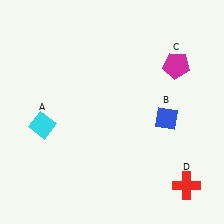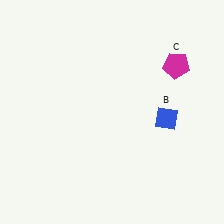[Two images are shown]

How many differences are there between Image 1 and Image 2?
There are 2 differences between the two images.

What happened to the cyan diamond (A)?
The cyan diamond (A) was removed in Image 2. It was in the bottom-left area of Image 1.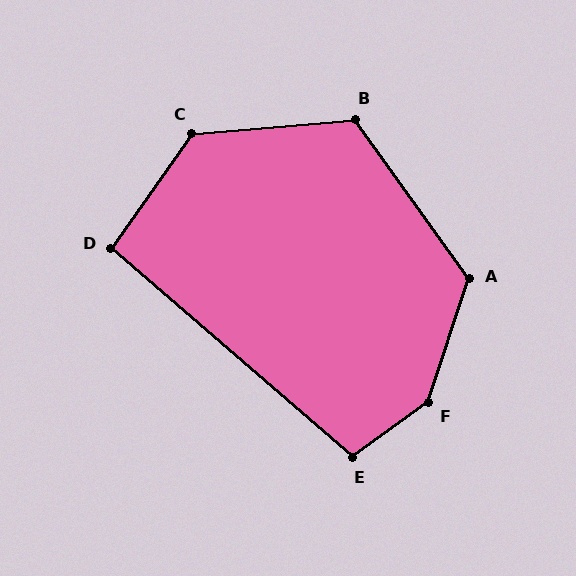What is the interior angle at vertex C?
Approximately 130 degrees (obtuse).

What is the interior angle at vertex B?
Approximately 121 degrees (obtuse).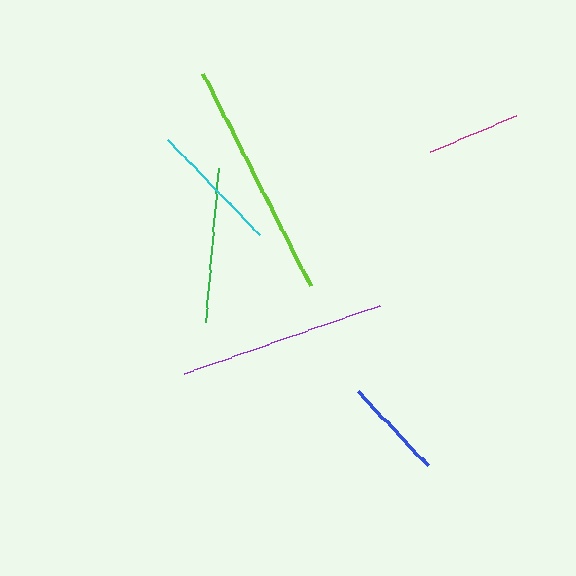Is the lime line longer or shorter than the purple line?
The lime line is longer than the purple line.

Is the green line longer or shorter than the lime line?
The lime line is longer than the green line.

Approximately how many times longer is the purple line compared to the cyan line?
The purple line is approximately 1.6 times the length of the cyan line.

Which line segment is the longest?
The lime line is the longest at approximately 238 pixels.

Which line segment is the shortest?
The magenta line is the shortest at approximately 92 pixels.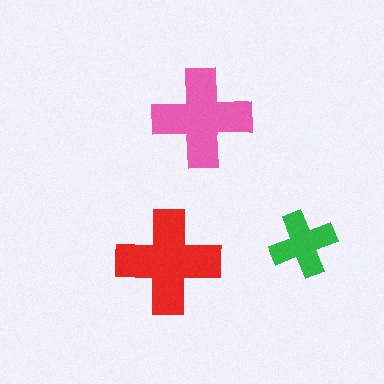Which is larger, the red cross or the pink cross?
The red one.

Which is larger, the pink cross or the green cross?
The pink one.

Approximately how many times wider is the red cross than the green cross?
About 1.5 times wider.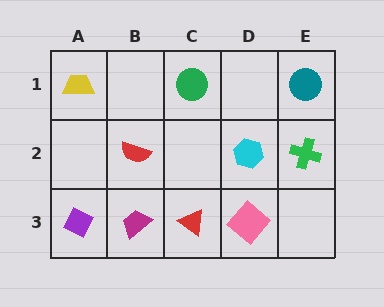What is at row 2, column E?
A green cross.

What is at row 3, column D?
A pink diamond.